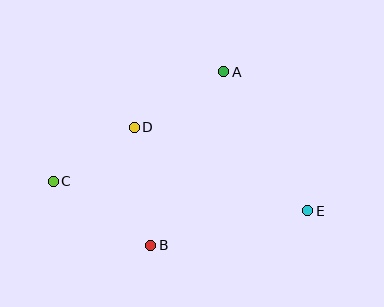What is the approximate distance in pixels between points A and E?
The distance between A and E is approximately 163 pixels.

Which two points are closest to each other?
Points C and D are closest to each other.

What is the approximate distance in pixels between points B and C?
The distance between B and C is approximately 117 pixels.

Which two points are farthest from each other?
Points C and E are farthest from each other.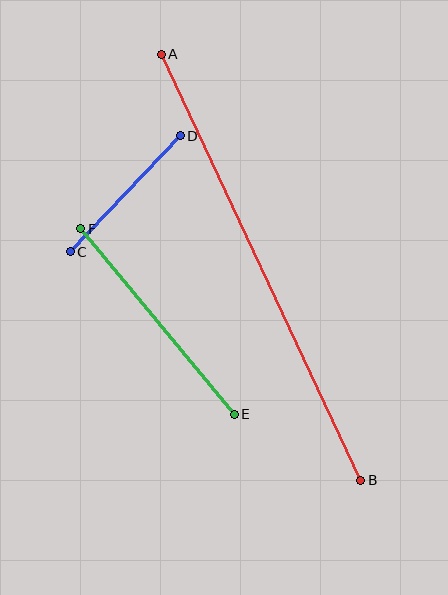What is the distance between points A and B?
The distance is approximately 470 pixels.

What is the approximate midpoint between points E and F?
The midpoint is at approximately (157, 322) pixels.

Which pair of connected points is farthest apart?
Points A and B are farthest apart.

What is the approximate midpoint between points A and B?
The midpoint is at approximately (261, 267) pixels.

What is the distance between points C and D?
The distance is approximately 160 pixels.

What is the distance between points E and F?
The distance is approximately 241 pixels.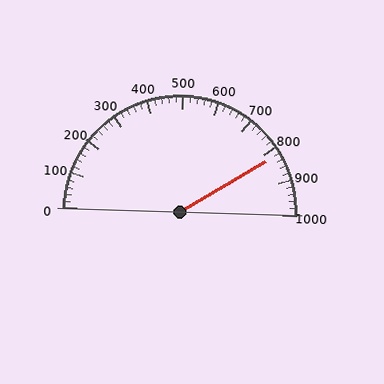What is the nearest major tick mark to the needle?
The nearest major tick mark is 800.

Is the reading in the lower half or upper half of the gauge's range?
The reading is in the upper half of the range (0 to 1000).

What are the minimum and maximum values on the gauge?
The gauge ranges from 0 to 1000.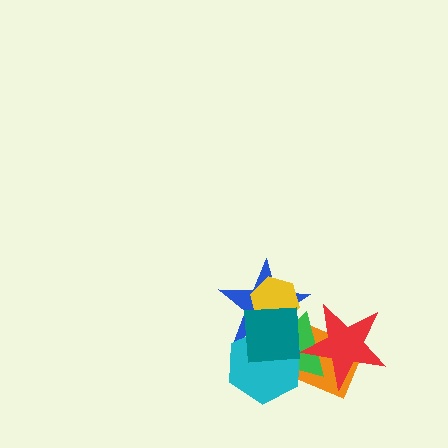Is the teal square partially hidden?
No, no other shape covers it.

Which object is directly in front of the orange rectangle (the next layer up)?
The green triangle is directly in front of the orange rectangle.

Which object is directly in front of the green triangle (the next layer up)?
The blue star is directly in front of the green triangle.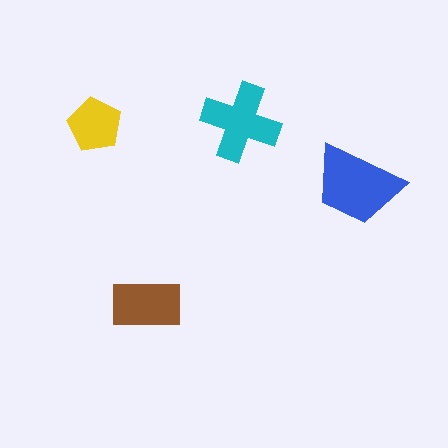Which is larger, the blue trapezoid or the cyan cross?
The blue trapezoid.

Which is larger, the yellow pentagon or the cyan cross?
The cyan cross.